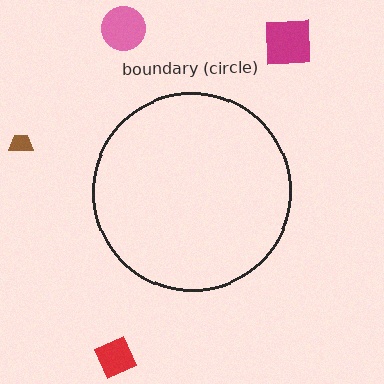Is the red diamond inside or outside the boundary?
Outside.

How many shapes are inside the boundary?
0 inside, 4 outside.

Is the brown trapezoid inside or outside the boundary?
Outside.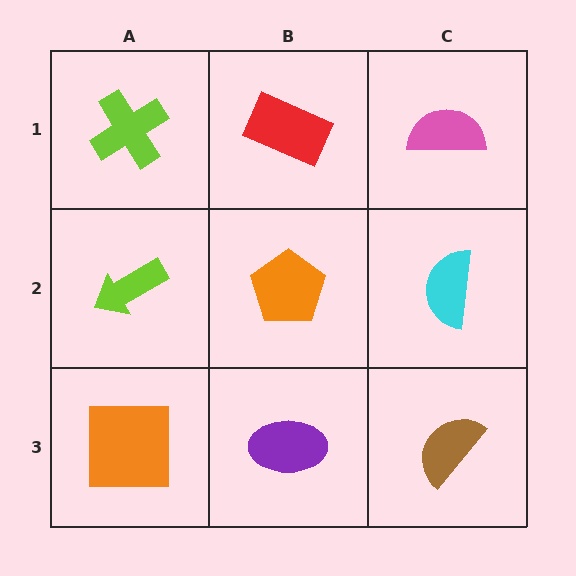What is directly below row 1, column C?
A cyan semicircle.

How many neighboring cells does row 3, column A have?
2.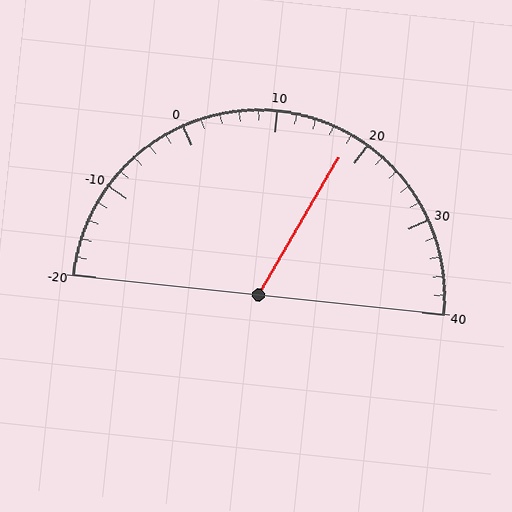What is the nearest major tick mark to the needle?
The nearest major tick mark is 20.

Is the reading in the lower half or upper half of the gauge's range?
The reading is in the upper half of the range (-20 to 40).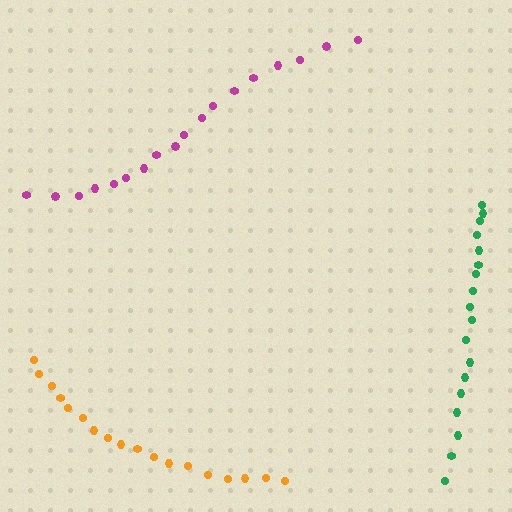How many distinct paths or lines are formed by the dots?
There are 3 distinct paths.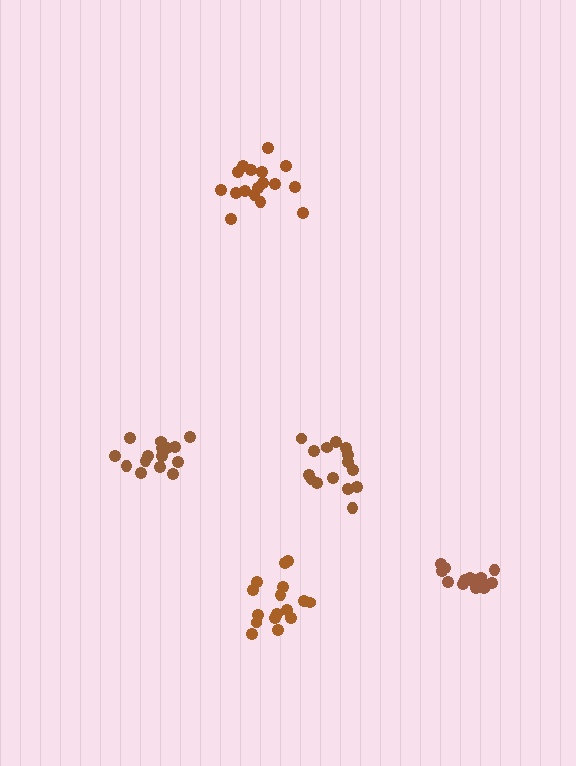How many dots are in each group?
Group 1: 17 dots, Group 2: 16 dots, Group 3: 15 dots, Group 4: 15 dots, Group 5: 16 dots (79 total).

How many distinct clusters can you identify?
There are 5 distinct clusters.